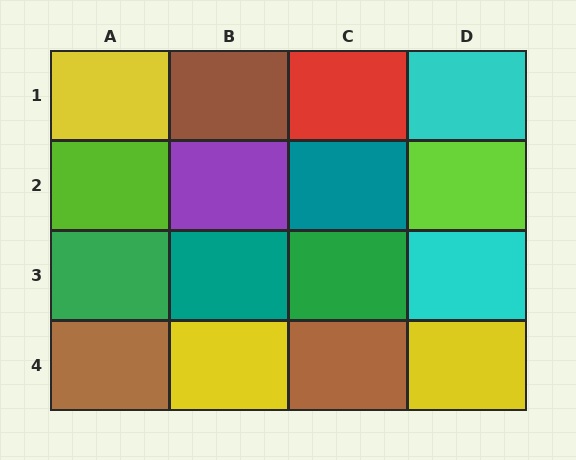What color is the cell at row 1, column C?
Red.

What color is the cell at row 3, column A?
Green.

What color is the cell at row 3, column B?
Teal.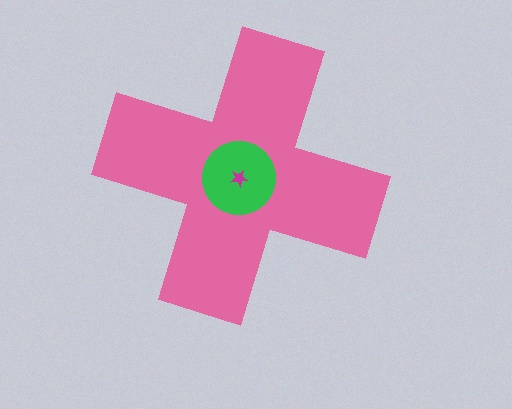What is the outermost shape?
The pink cross.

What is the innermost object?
The magenta star.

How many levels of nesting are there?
3.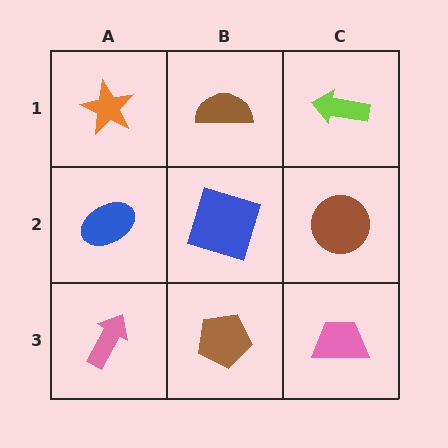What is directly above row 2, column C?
A lime arrow.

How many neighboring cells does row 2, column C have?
3.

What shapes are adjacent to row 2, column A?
An orange star (row 1, column A), a pink arrow (row 3, column A), a blue square (row 2, column B).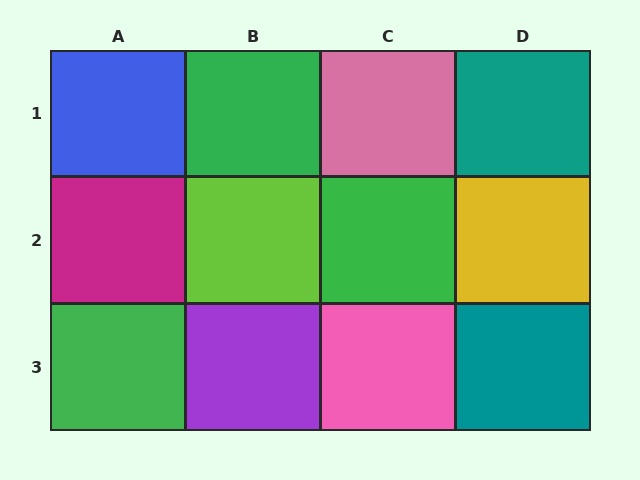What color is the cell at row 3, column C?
Pink.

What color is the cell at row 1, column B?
Green.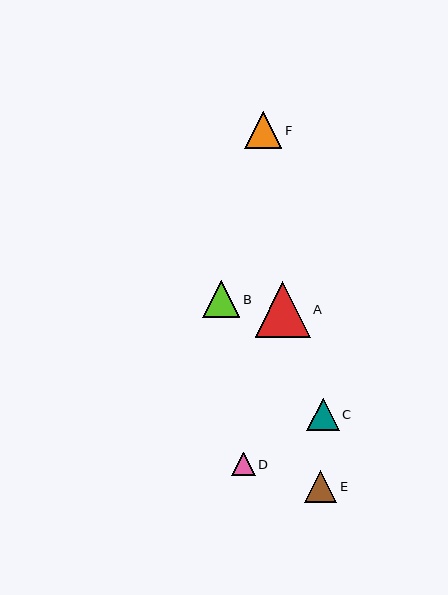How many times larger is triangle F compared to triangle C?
Triangle F is approximately 1.1 times the size of triangle C.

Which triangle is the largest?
Triangle A is the largest with a size of approximately 55 pixels.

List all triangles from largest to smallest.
From largest to smallest: A, F, B, C, E, D.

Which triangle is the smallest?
Triangle D is the smallest with a size of approximately 23 pixels.